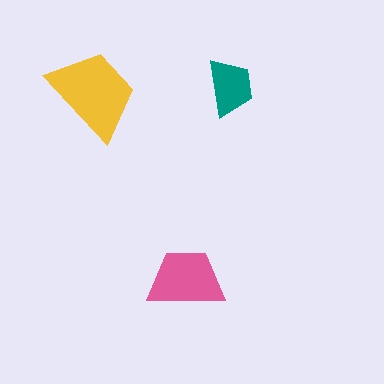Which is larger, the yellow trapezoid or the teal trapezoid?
The yellow one.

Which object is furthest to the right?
The teal trapezoid is rightmost.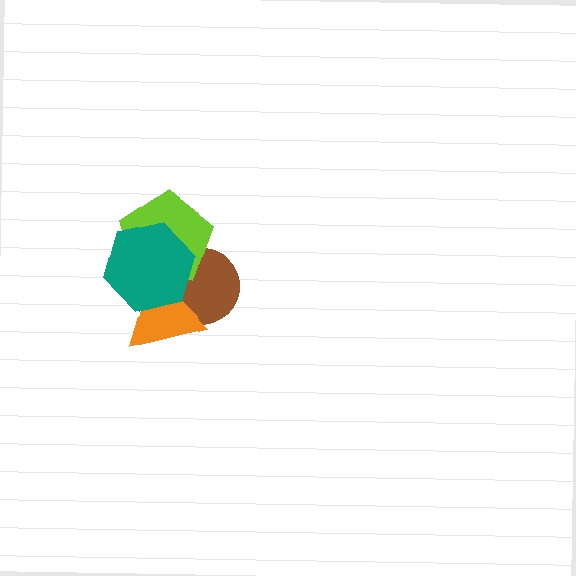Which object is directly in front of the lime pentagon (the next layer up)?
The orange triangle is directly in front of the lime pentagon.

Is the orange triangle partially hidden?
Yes, it is partially covered by another shape.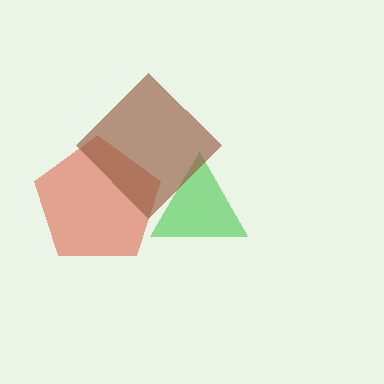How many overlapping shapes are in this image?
There are 3 overlapping shapes in the image.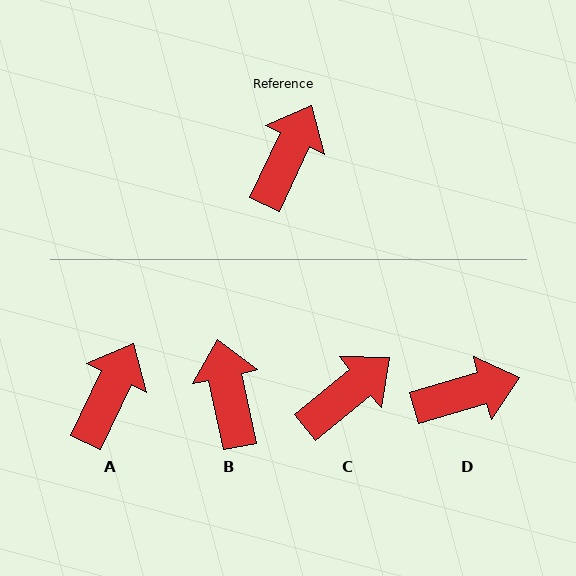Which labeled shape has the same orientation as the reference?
A.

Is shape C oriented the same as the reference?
No, it is off by about 25 degrees.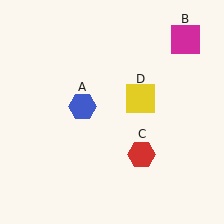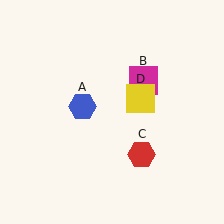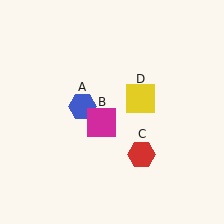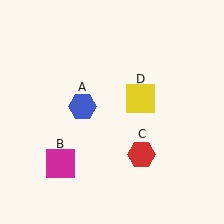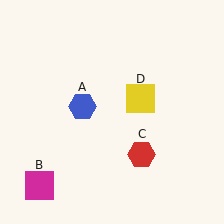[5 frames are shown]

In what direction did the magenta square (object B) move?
The magenta square (object B) moved down and to the left.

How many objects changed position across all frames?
1 object changed position: magenta square (object B).